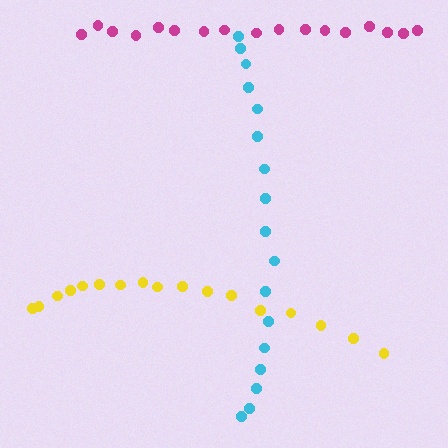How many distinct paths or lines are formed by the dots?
There are 3 distinct paths.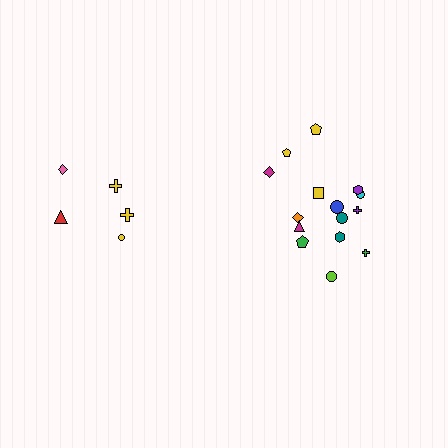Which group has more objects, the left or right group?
The right group.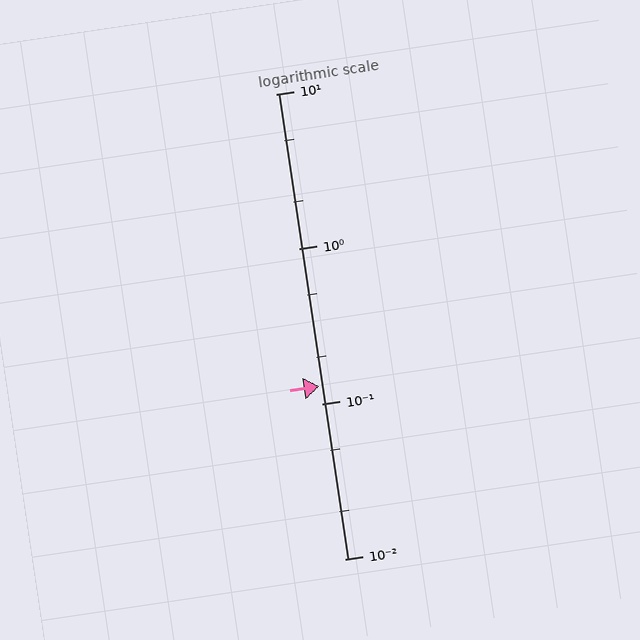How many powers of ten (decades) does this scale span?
The scale spans 3 decades, from 0.01 to 10.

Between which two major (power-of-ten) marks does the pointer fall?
The pointer is between 0.1 and 1.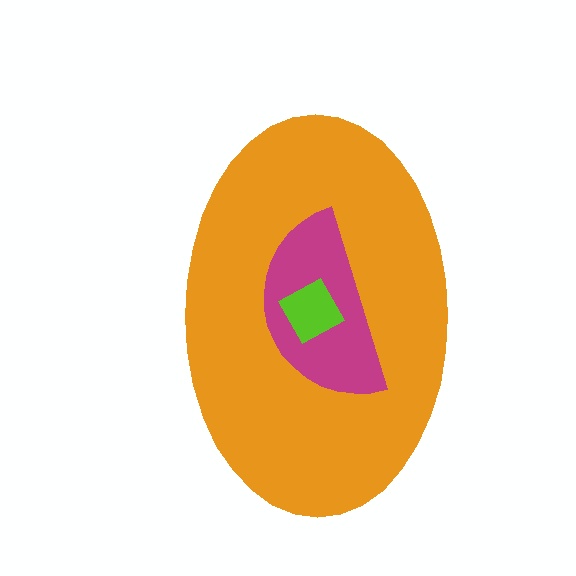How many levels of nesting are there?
3.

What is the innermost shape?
The lime diamond.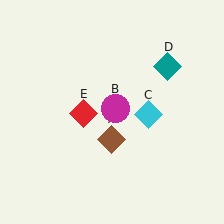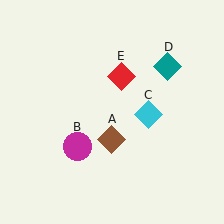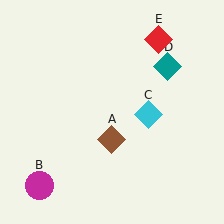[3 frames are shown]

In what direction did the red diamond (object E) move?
The red diamond (object E) moved up and to the right.